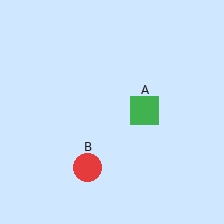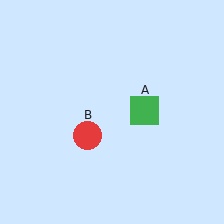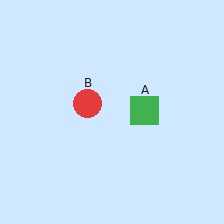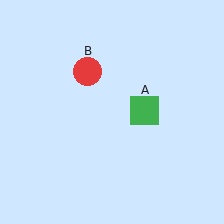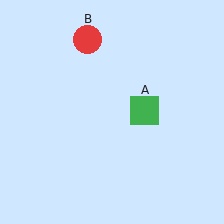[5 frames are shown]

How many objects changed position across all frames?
1 object changed position: red circle (object B).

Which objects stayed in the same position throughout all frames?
Green square (object A) remained stationary.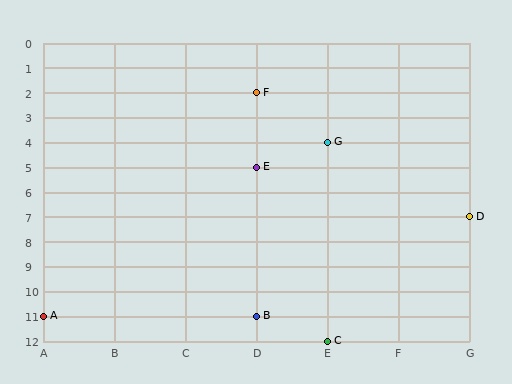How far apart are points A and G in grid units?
Points A and G are 4 columns and 7 rows apart (about 8.1 grid units diagonally).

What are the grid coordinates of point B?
Point B is at grid coordinates (D, 11).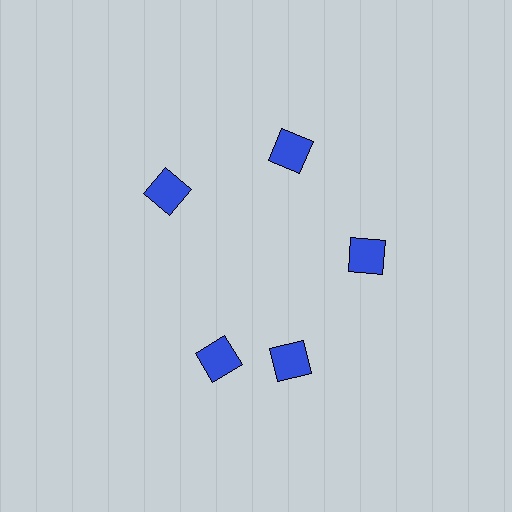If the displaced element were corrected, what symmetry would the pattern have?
It would have 5-fold rotational symmetry — the pattern would map onto itself every 72 degrees.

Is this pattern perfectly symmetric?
No. The 5 blue diamonds are arranged in a ring, but one element near the 8 o'clock position is rotated out of alignment along the ring, breaking the 5-fold rotational symmetry.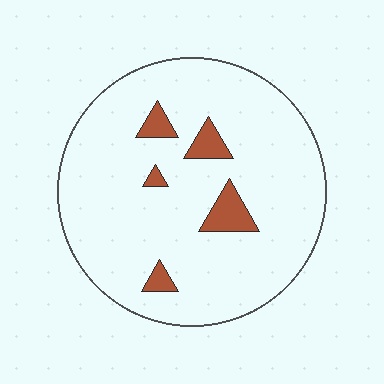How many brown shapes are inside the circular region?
5.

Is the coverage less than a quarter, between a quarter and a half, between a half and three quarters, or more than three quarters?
Less than a quarter.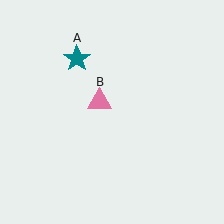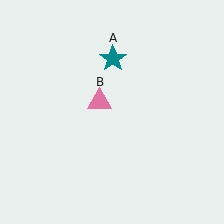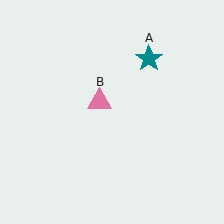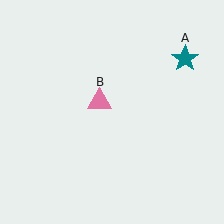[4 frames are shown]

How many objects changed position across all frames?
1 object changed position: teal star (object A).